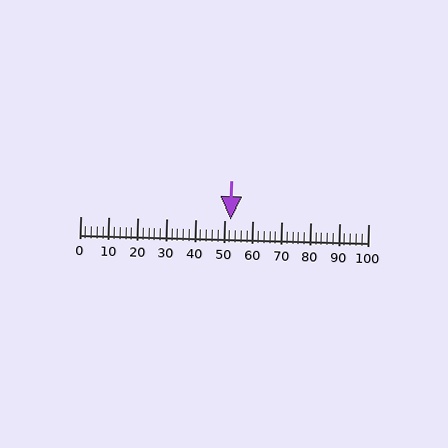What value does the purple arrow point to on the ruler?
The purple arrow points to approximately 52.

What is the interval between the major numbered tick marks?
The major tick marks are spaced 10 units apart.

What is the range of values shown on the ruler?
The ruler shows values from 0 to 100.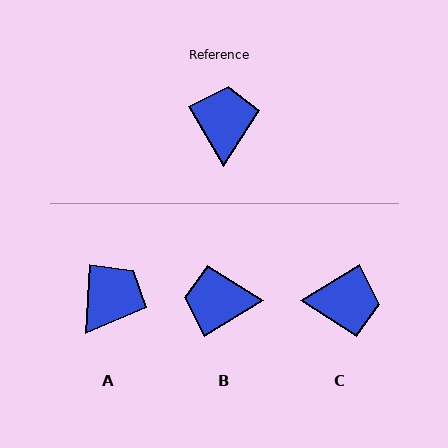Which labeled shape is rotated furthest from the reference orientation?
B, about 91 degrees away.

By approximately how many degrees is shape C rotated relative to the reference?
Approximately 89 degrees clockwise.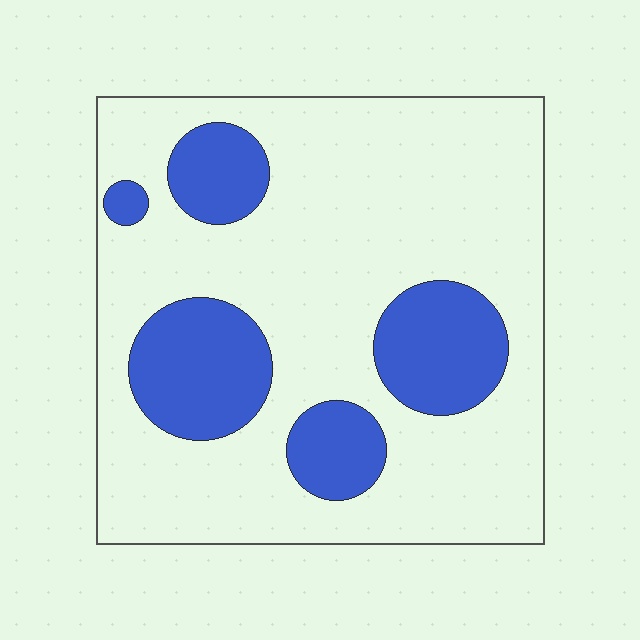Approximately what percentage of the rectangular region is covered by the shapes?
Approximately 25%.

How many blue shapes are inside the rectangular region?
5.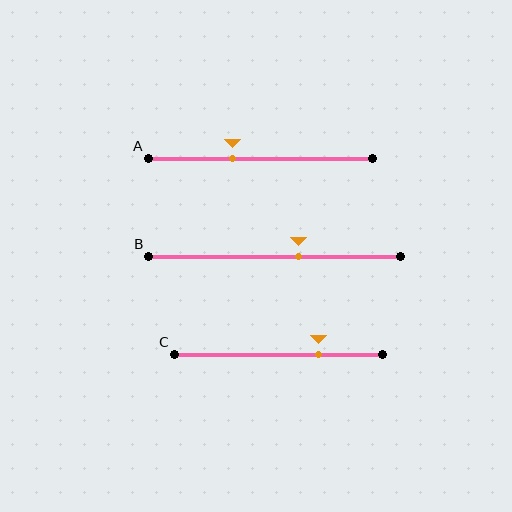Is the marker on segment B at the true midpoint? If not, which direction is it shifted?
No, the marker on segment B is shifted to the right by about 9% of the segment length.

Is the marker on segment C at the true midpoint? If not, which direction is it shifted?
No, the marker on segment C is shifted to the right by about 20% of the segment length.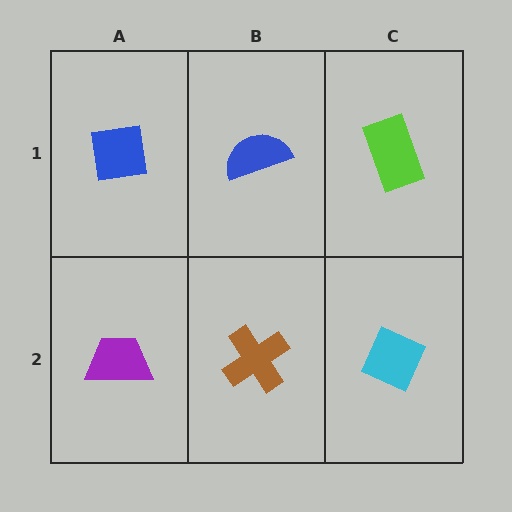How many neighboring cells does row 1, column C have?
2.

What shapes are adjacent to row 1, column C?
A cyan diamond (row 2, column C), a blue semicircle (row 1, column B).